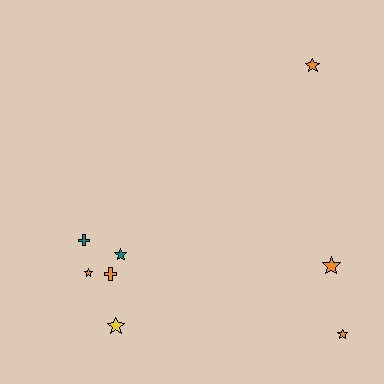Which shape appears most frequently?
Star, with 6 objects.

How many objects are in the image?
There are 8 objects.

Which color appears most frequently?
Orange, with 5 objects.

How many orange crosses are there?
There is 1 orange cross.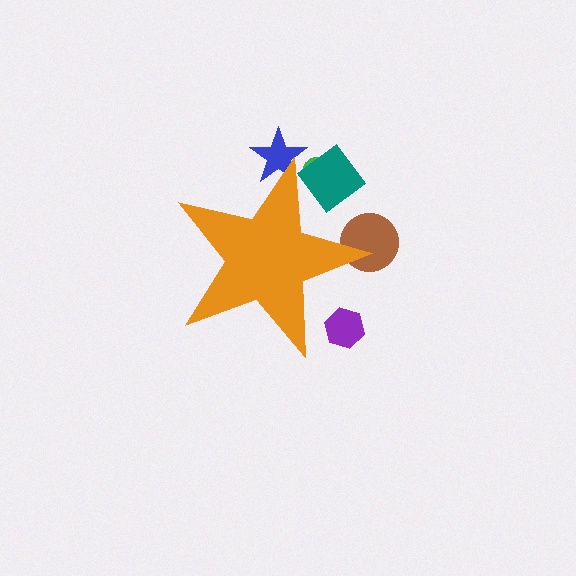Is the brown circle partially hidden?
Yes, the brown circle is partially hidden behind the orange star.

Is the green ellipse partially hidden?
Yes, the green ellipse is partially hidden behind the orange star.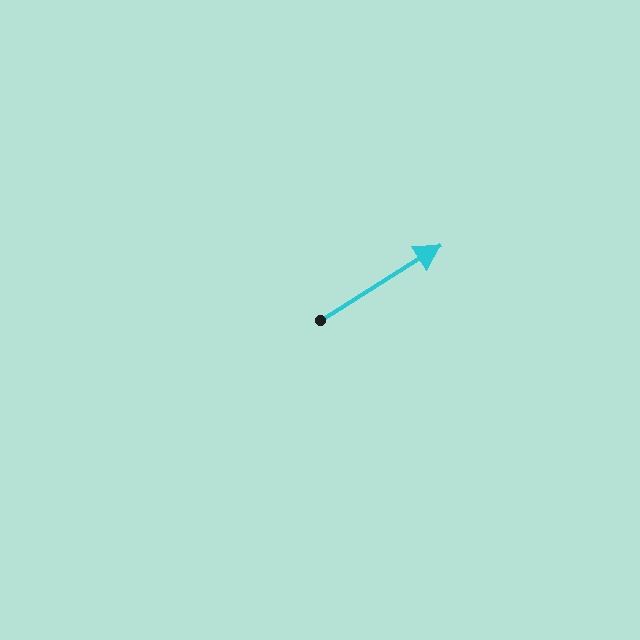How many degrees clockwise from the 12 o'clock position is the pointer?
Approximately 58 degrees.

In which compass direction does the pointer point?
Northeast.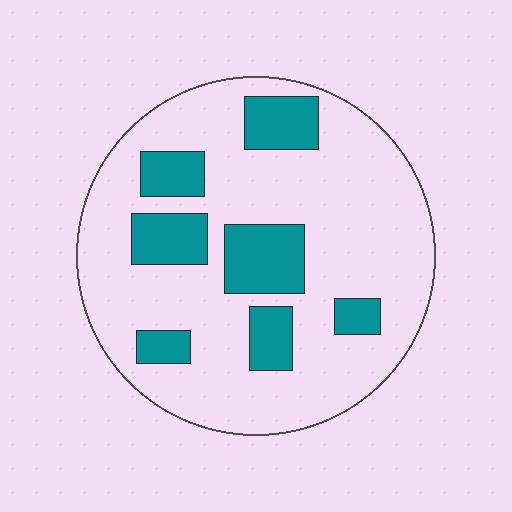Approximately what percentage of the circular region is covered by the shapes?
Approximately 25%.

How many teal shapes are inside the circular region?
7.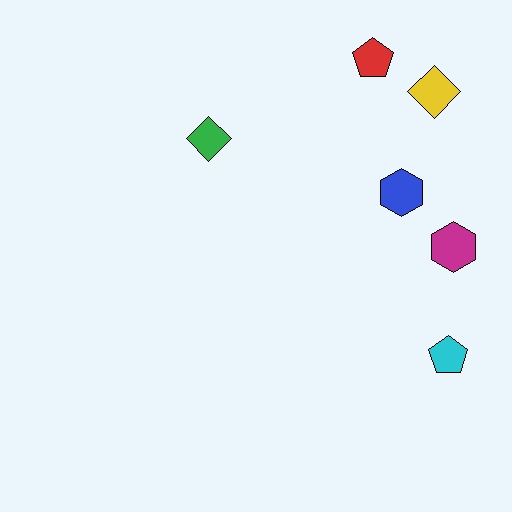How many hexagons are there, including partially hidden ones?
There are 2 hexagons.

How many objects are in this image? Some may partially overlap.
There are 6 objects.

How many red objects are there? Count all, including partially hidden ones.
There is 1 red object.